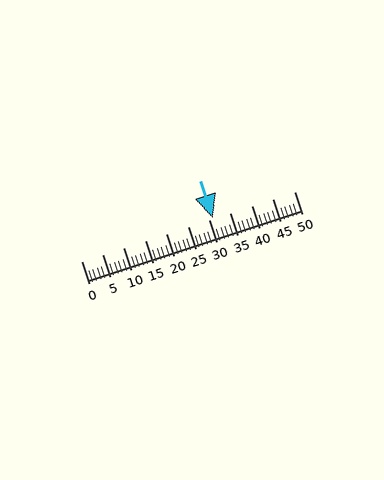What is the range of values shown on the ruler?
The ruler shows values from 0 to 50.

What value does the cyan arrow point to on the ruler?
The cyan arrow points to approximately 31.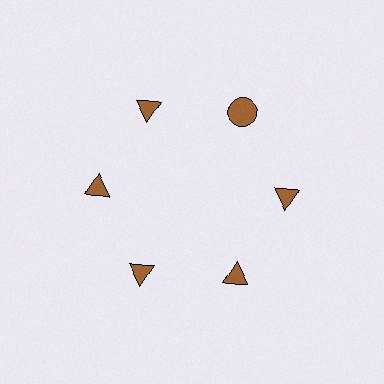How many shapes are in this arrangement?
There are 6 shapes arranged in a ring pattern.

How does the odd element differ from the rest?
It has a different shape: circle instead of triangle.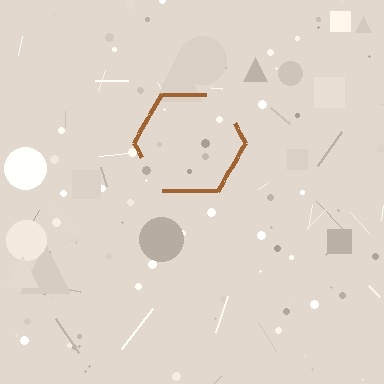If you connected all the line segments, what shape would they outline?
They would outline a hexagon.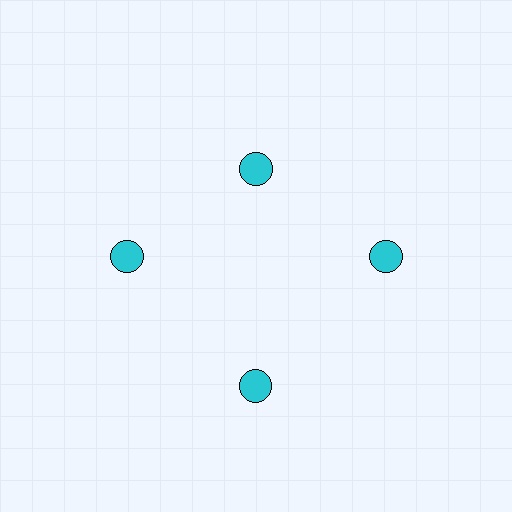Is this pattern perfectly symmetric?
No. The 4 cyan circles are arranged in a ring, but one element near the 12 o'clock position is pulled inward toward the center, breaking the 4-fold rotational symmetry.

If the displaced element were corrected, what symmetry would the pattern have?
It would have 4-fold rotational symmetry — the pattern would map onto itself every 90 degrees.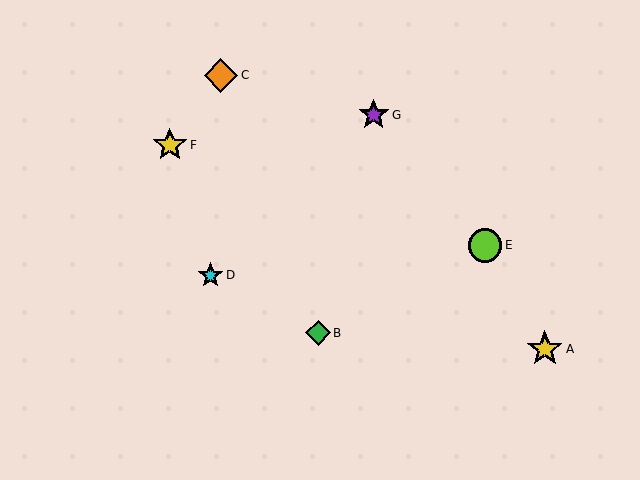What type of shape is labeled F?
Shape F is a yellow star.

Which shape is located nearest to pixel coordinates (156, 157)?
The yellow star (labeled F) at (170, 145) is nearest to that location.